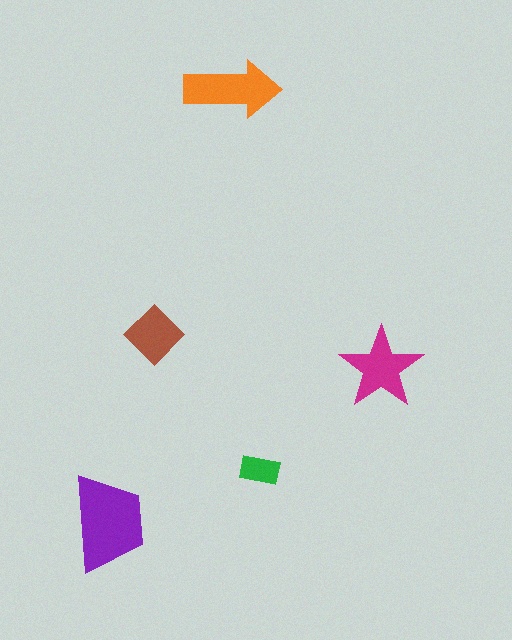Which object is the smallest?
The green rectangle.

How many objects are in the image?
There are 5 objects in the image.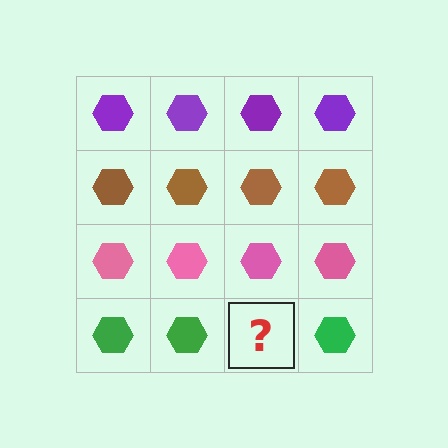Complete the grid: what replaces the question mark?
The question mark should be replaced with a green hexagon.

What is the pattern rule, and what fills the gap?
The rule is that each row has a consistent color. The gap should be filled with a green hexagon.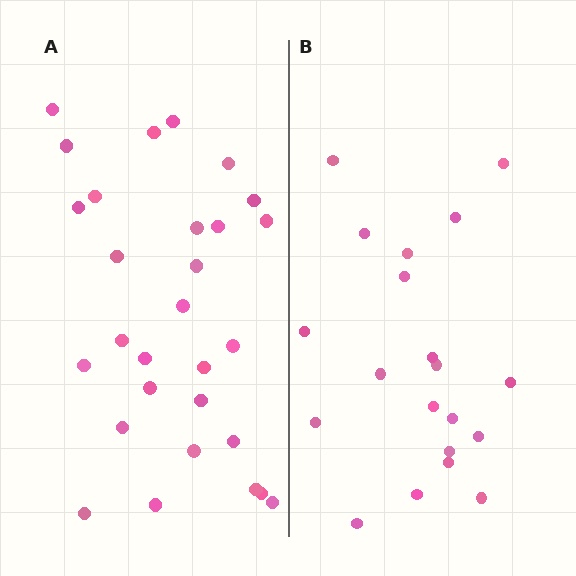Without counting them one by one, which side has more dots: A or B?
Region A (the left region) has more dots.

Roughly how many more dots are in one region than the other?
Region A has roughly 8 or so more dots than region B.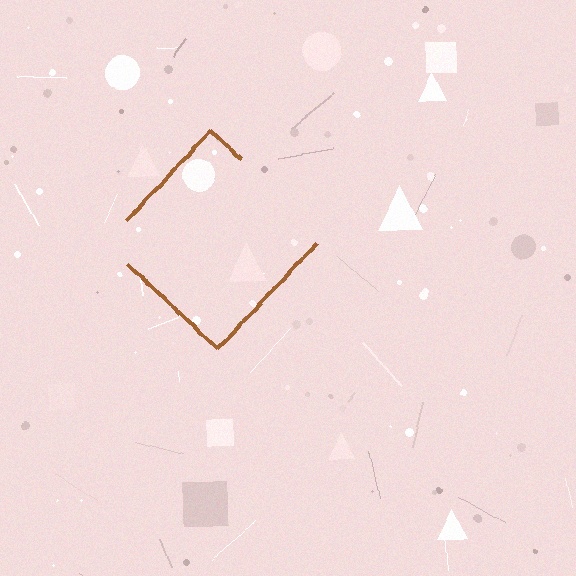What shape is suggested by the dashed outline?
The dashed outline suggests a diamond.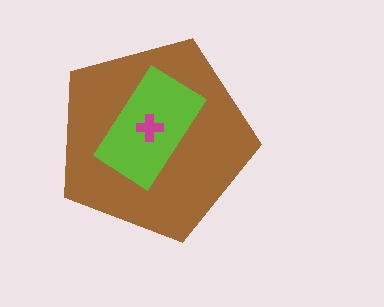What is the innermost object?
The magenta cross.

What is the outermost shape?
The brown pentagon.